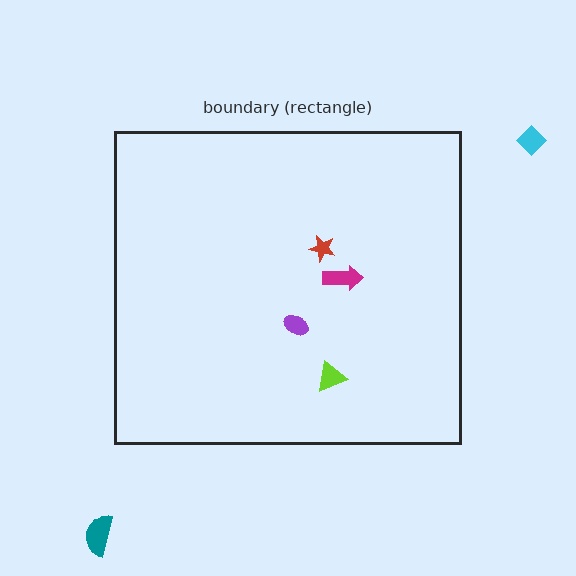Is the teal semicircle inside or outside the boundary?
Outside.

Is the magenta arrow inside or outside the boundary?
Inside.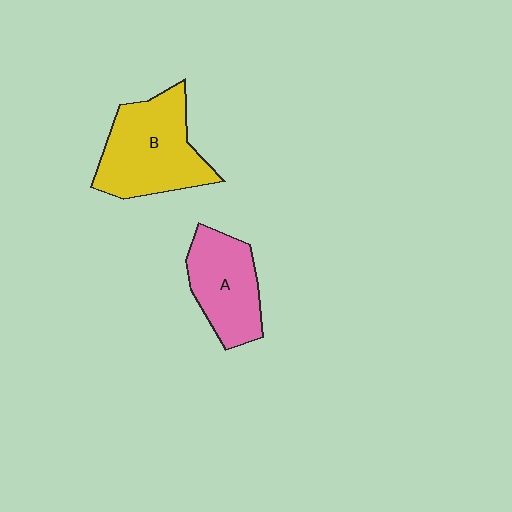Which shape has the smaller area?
Shape A (pink).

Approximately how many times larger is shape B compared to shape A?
Approximately 1.3 times.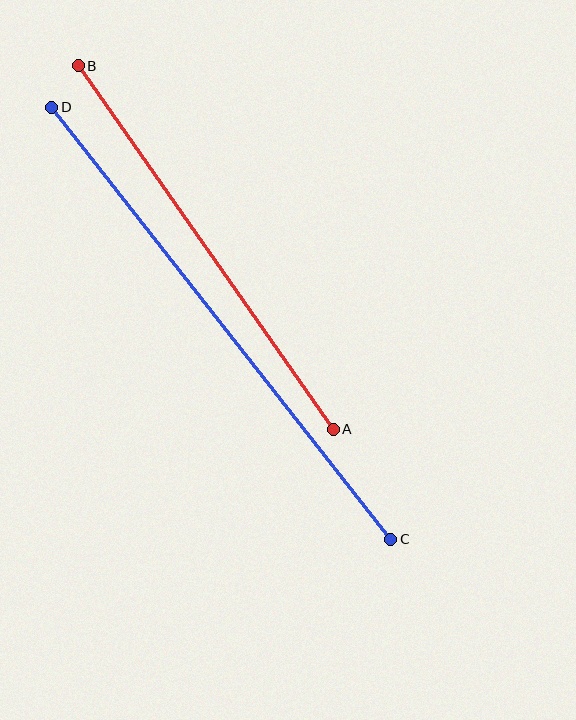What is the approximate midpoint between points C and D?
The midpoint is at approximately (221, 323) pixels.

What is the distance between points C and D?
The distance is approximately 549 pixels.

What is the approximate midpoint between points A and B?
The midpoint is at approximately (206, 248) pixels.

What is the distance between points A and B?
The distance is approximately 444 pixels.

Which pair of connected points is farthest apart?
Points C and D are farthest apart.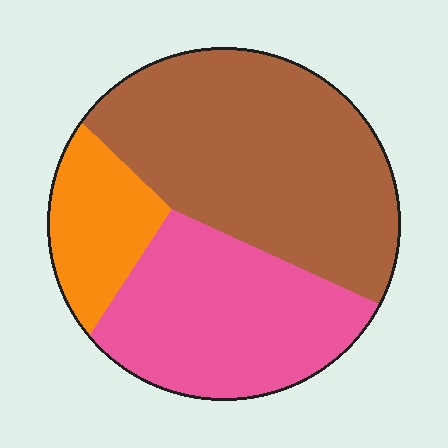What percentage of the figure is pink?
Pink covers 34% of the figure.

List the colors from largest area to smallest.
From largest to smallest: brown, pink, orange.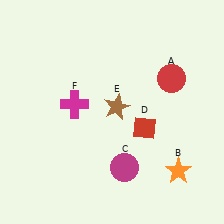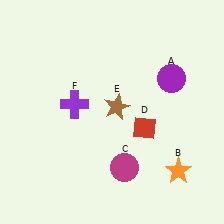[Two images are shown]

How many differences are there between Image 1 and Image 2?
There are 2 differences between the two images.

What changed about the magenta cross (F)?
In Image 1, F is magenta. In Image 2, it changed to purple.